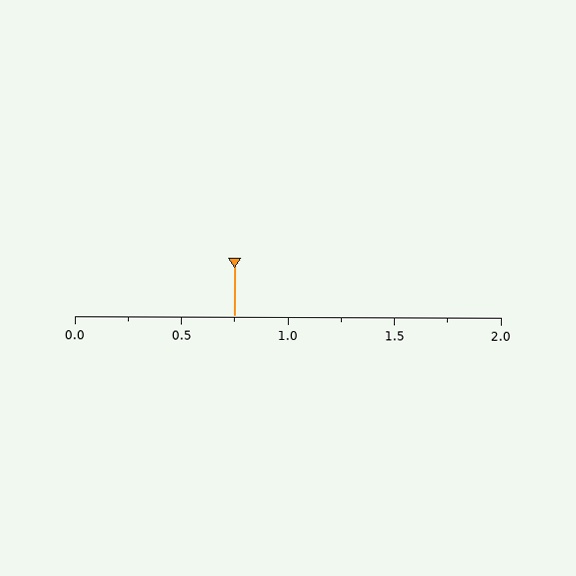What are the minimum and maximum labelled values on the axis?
The axis runs from 0.0 to 2.0.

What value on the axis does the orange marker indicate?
The marker indicates approximately 0.75.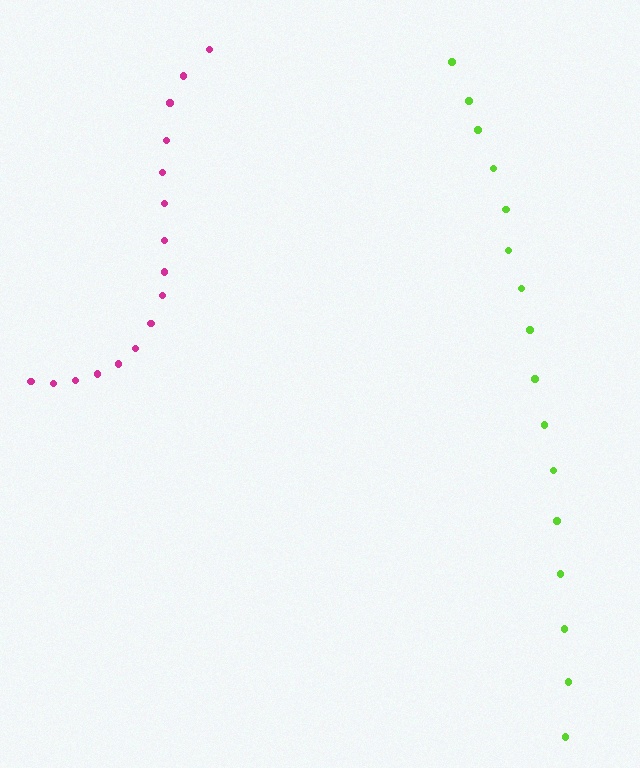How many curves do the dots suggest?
There are 2 distinct paths.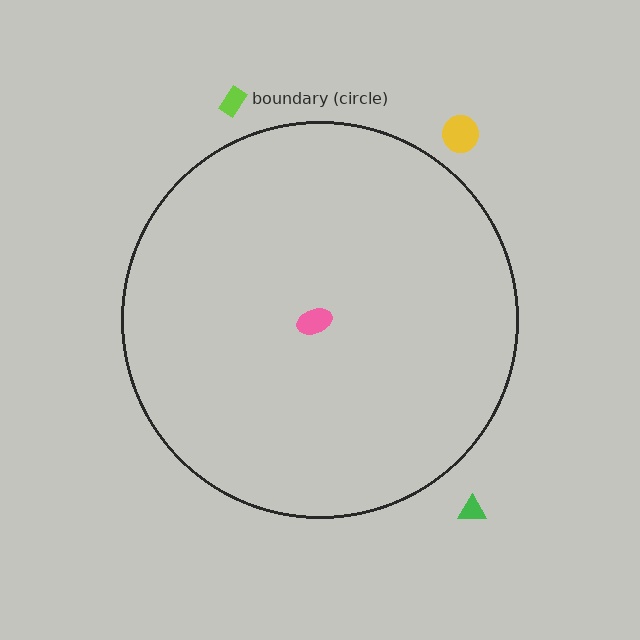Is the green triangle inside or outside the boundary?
Outside.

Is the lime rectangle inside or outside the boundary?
Outside.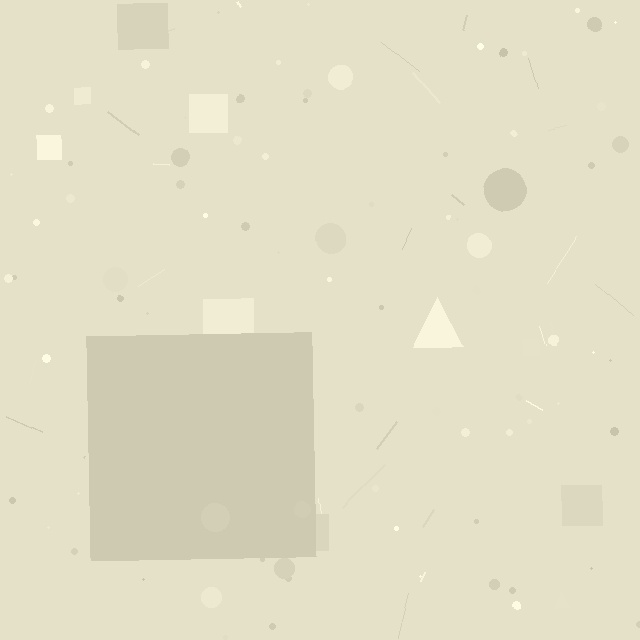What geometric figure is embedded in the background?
A square is embedded in the background.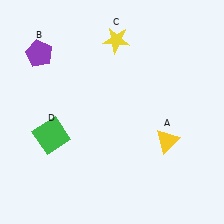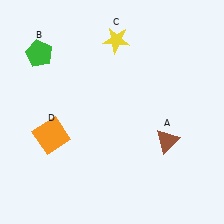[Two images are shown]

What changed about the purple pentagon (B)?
In Image 1, B is purple. In Image 2, it changed to green.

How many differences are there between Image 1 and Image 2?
There are 3 differences between the two images.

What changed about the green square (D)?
In Image 1, D is green. In Image 2, it changed to orange.